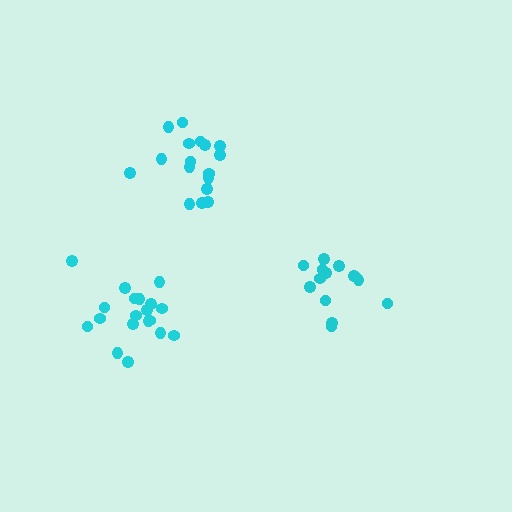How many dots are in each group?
Group 1: 17 dots, Group 2: 15 dots, Group 3: 19 dots (51 total).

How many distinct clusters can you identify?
There are 3 distinct clusters.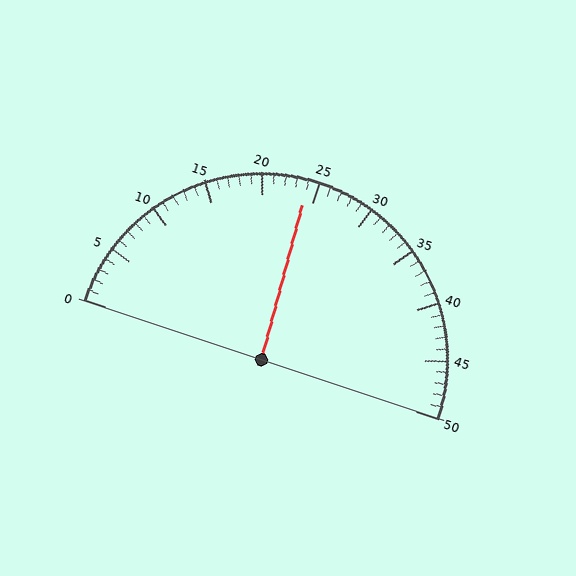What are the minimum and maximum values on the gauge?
The gauge ranges from 0 to 50.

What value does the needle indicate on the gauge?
The needle indicates approximately 24.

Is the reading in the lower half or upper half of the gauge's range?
The reading is in the lower half of the range (0 to 50).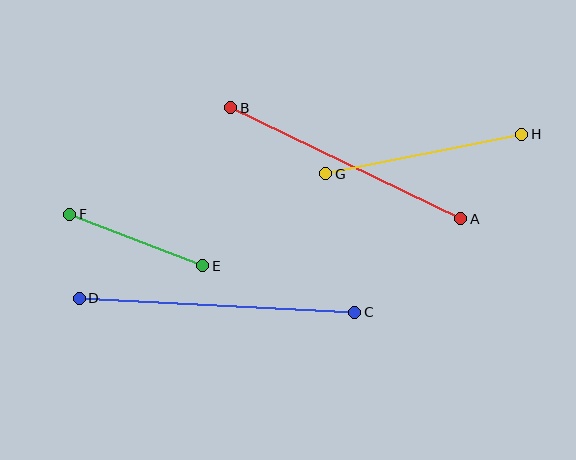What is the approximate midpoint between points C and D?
The midpoint is at approximately (217, 305) pixels.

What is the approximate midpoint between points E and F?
The midpoint is at approximately (136, 240) pixels.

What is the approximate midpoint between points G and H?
The midpoint is at approximately (424, 154) pixels.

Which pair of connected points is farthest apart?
Points C and D are farthest apart.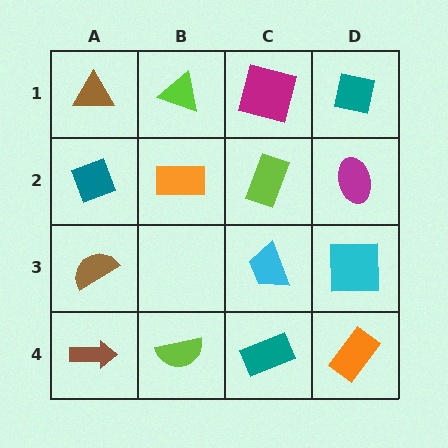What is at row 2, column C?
A lime rectangle.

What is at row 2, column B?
An orange rectangle.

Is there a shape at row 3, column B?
No, that cell is empty.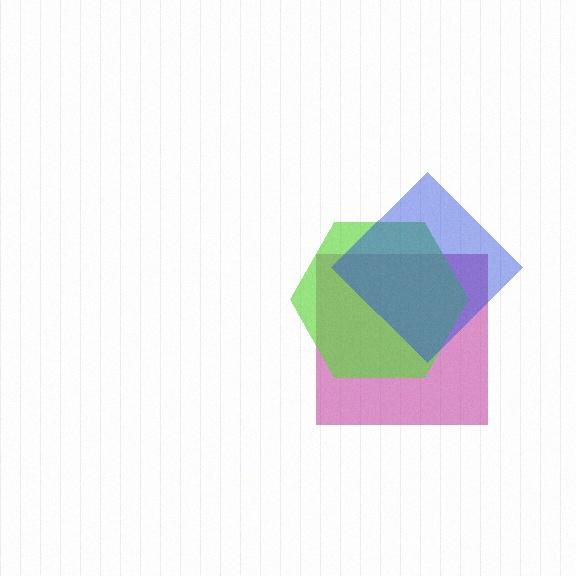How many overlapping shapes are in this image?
There are 3 overlapping shapes in the image.